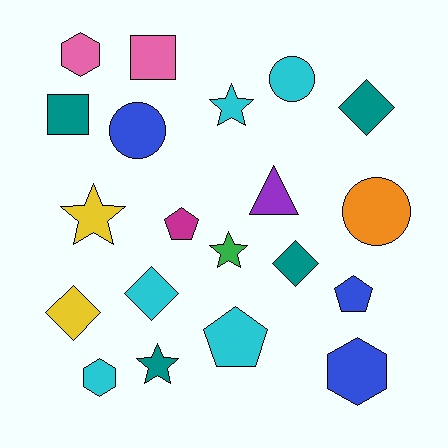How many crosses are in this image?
There are no crosses.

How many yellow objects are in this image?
There are 2 yellow objects.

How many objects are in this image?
There are 20 objects.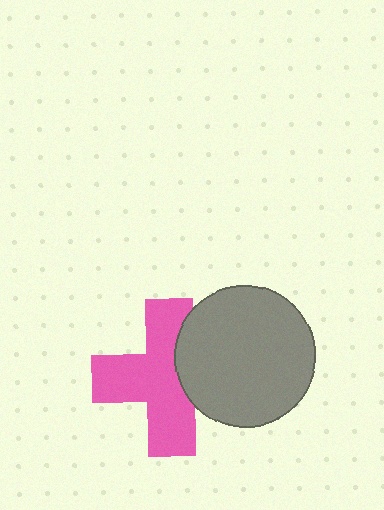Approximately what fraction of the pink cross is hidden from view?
Roughly 31% of the pink cross is hidden behind the gray circle.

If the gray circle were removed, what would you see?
You would see the complete pink cross.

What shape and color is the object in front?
The object in front is a gray circle.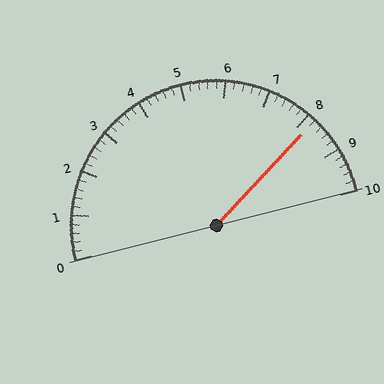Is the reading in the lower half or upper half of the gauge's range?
The reading is in the upper half of the range (0 to 10).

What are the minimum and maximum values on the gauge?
The gauge ranges from 0 to 10.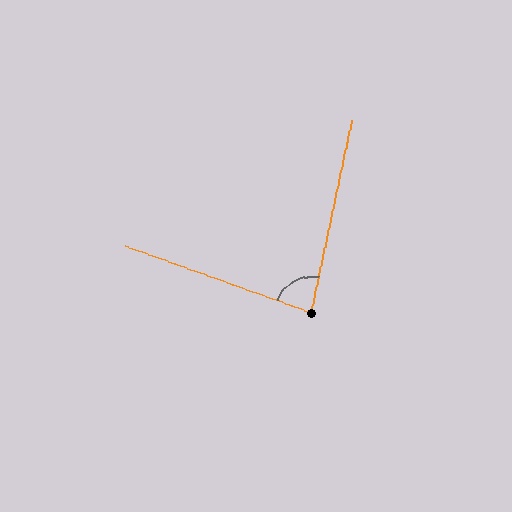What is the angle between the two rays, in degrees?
Approximately 82 degrees.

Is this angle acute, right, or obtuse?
It is acute.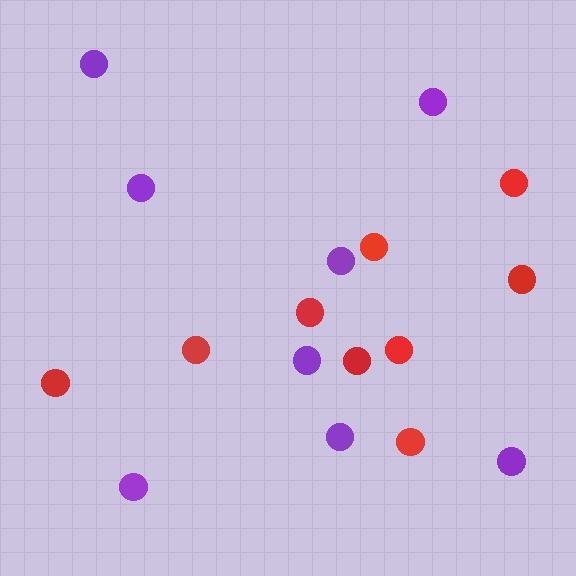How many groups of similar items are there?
There are 2 groups: one group of red circles (9) and one group of purple circles (8).